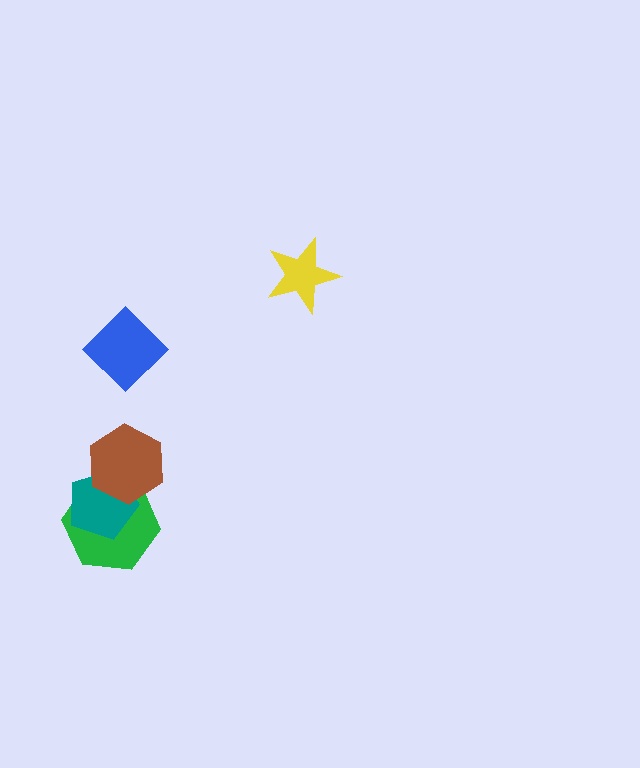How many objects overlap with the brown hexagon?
2 objects overlap with the brown hexagon.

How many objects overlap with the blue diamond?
0 objects overlap with the blue diamond.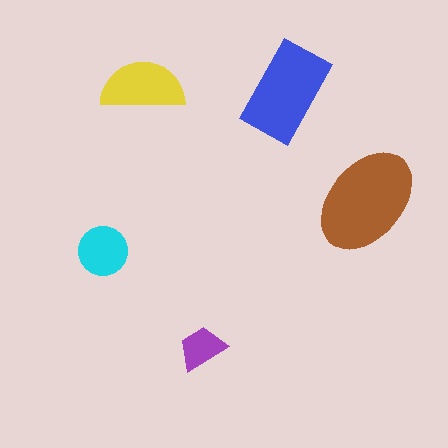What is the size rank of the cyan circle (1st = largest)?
4th.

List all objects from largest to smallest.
The brown ellipse, the blue rectangle, the yellow semicircle, the cyan circle, the purple trapezoid.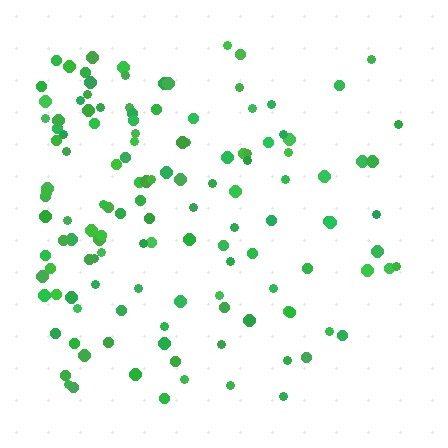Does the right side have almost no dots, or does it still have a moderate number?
Still a moderate number, just noticeably fewer than the left.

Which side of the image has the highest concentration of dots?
The left.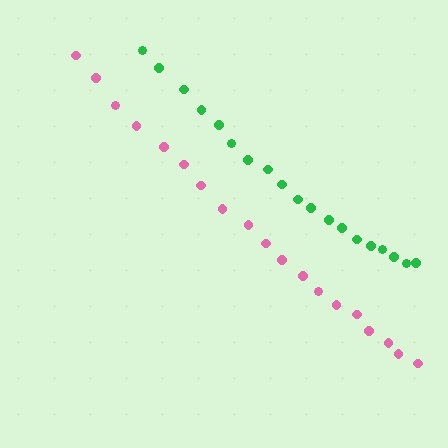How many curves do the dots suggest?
There are 2 distinct paths.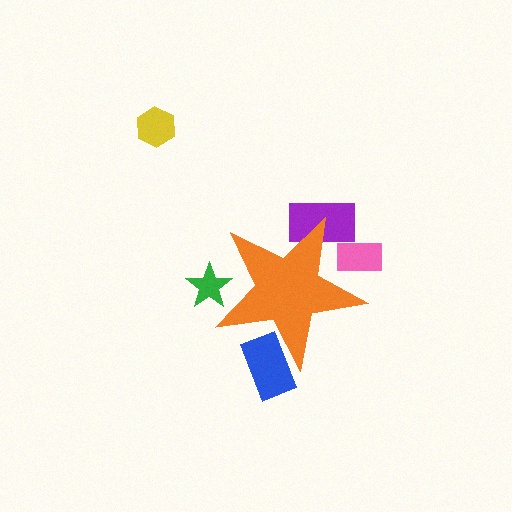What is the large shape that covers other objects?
An orange star.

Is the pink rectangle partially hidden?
Yes, the pink rectangle is partially hidden behind the orange star.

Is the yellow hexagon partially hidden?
No, the yellow hexagon is fully visible.